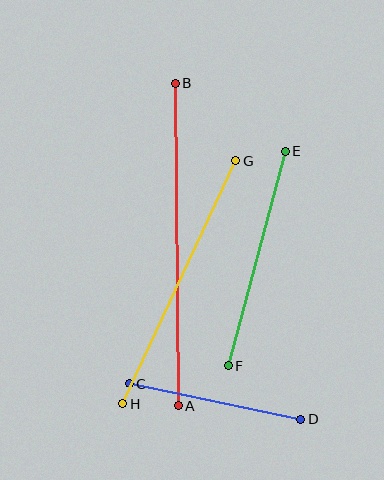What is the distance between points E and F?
The distance is approximately 222 pixels.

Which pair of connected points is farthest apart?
Points A and B are farthest apart.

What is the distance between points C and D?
The distance is approximately 175 pixels.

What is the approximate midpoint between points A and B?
The midpoint is at approximately (177, 245) pixels.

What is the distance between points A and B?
The distance is approximately 322 pixels.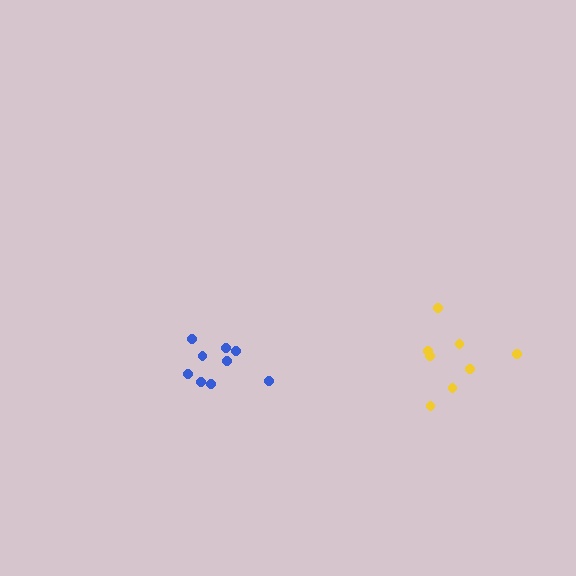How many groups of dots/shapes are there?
There are 2 groups.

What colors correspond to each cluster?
The clusters are colored: blue, yellow.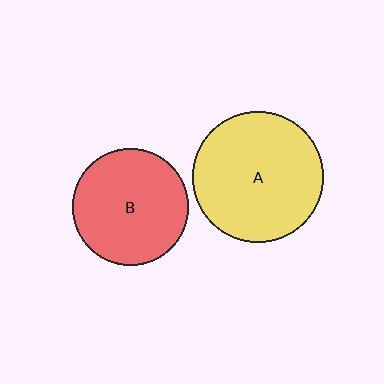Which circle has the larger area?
Circle A (yellow).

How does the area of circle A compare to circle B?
Approximately 1.3 times.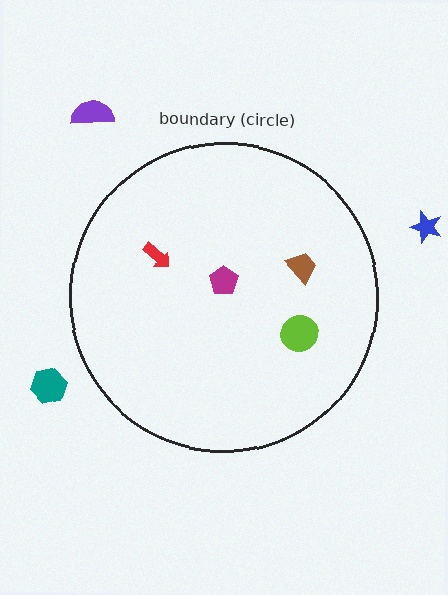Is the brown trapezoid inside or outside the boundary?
Inside.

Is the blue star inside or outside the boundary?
Outside.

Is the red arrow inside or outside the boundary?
Inside.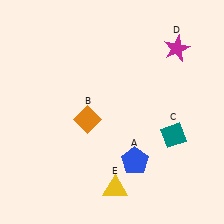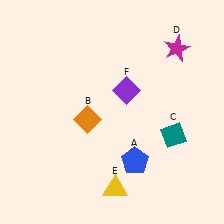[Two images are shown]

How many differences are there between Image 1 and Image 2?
There is 1 difference between the two images.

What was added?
A purple diamond (F) was added in Image 2.